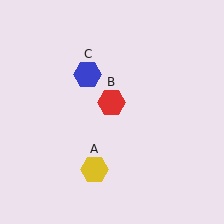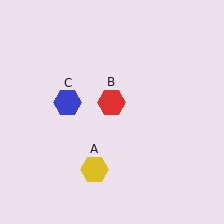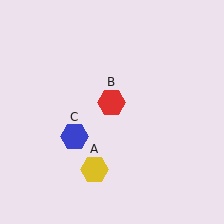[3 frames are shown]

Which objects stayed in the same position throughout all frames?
Yellow hexagon (object A) and red hexagon (object B) remained stationary.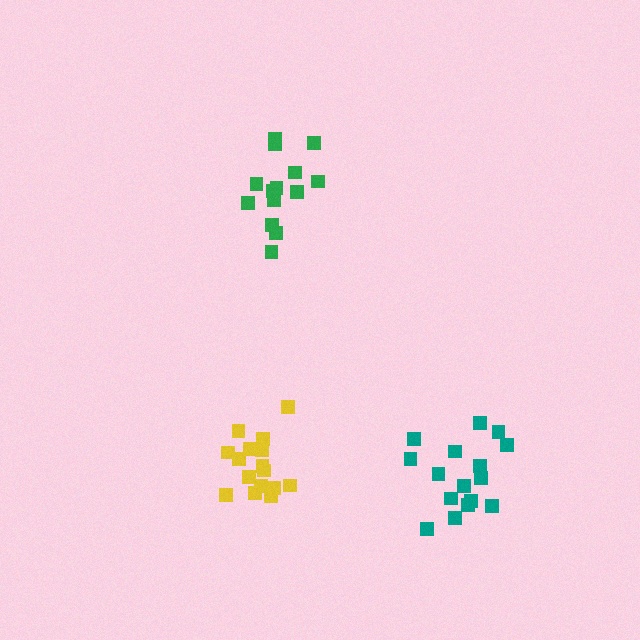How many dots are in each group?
Group 1: 16 dots, Group 2: 14 dots, Group 3: 16 dots (46 total).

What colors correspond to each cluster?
The clusters are colored: yellow, green, teal.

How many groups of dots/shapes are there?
There are 3 groups.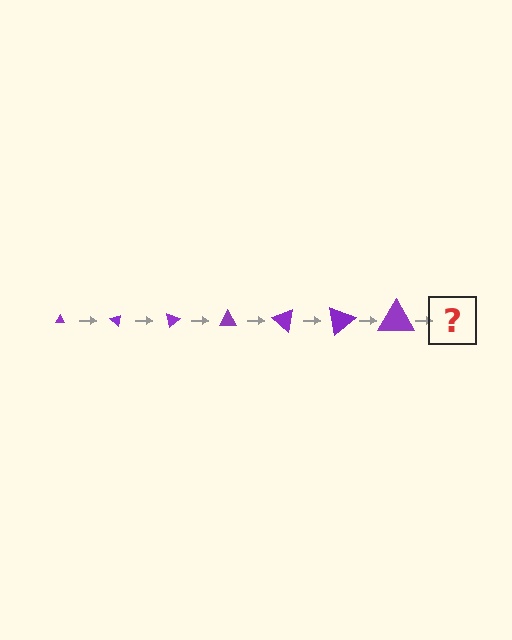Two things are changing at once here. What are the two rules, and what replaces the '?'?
The two rules are that the triangle grows larger each step and it rotates 40 degrees each step. The '?' should be a triangle, larger than the previous one and rotated 280 degrees from the start.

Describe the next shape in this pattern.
It should be a triangle, larger than the previous one and rotated 280 degrees from the start.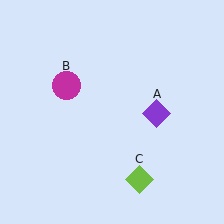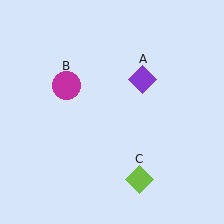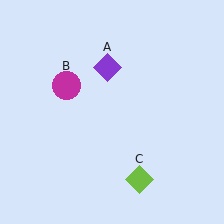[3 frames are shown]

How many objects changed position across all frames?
1 object changed position: purple diamond (object A).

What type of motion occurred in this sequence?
The purple diamond (object A) rotated counterclockwise around the center of the scene.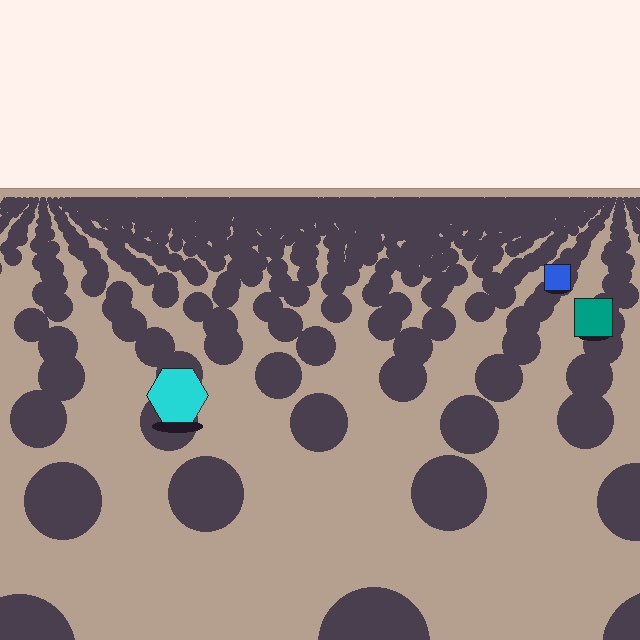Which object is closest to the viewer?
The cyan hexagon is closest. The texture marks near it are larger and more spread out.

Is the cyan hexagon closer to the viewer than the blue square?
Yes. The cyan hexagon is closer — you can tell from the texture gradient: the ground texture is coarser near it.